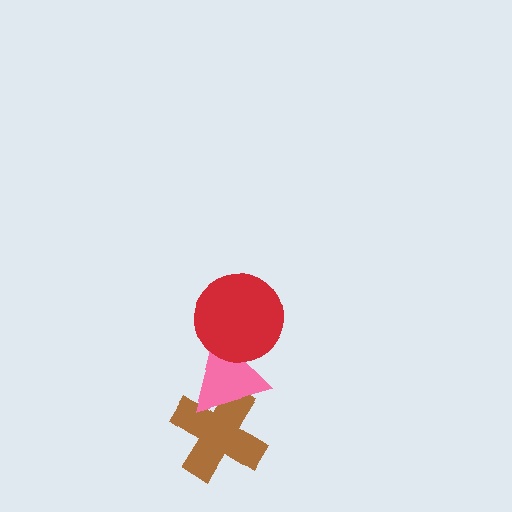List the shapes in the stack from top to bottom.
From top to bottom: the red circle, the pink triangle, the brown cross.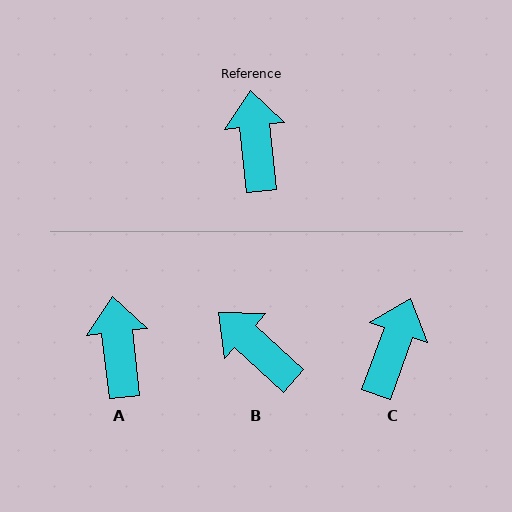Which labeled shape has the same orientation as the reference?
A.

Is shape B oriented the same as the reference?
No, it is off by about 41 degrees.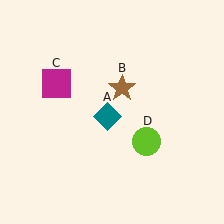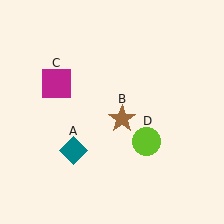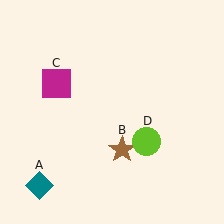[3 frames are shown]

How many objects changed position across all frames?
2 objects changed position: teal diamond (object A), brown star (object B).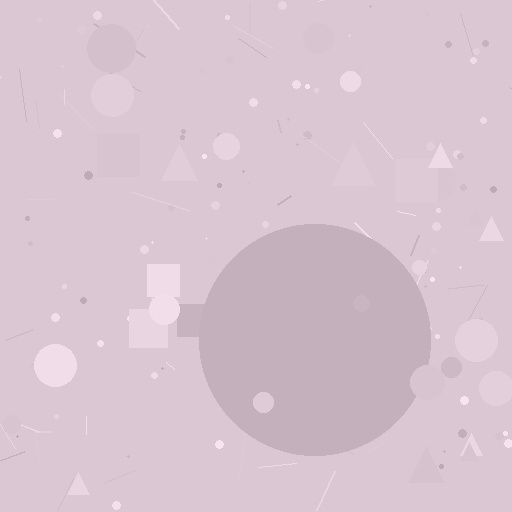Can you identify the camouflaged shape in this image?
The camouflaged shape is a circle.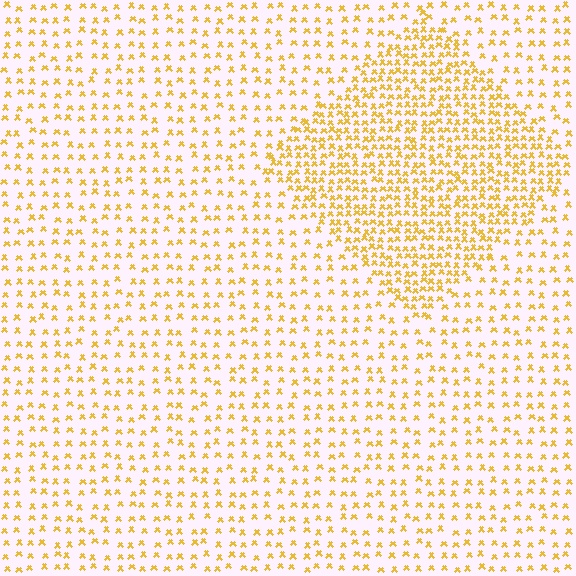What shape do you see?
I see a diamond.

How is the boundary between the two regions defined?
The boundary is defined by a change in element density (approximately 2.2x ratio). All elements are the same color, size, and shape.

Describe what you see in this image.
The image contains small yellow elements arranged at two different densities. A diamond-shaped region is visible where the elements are more densely packed than the surrounding area.